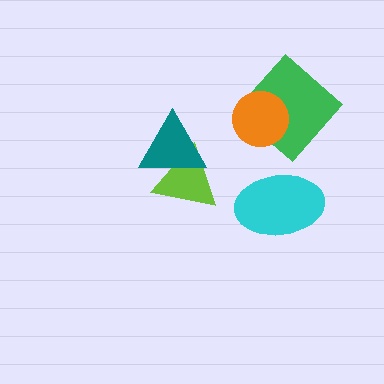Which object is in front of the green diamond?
The orange circle is in front of the green diamond.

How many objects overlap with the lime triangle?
1 object overlaps with the lime triangle.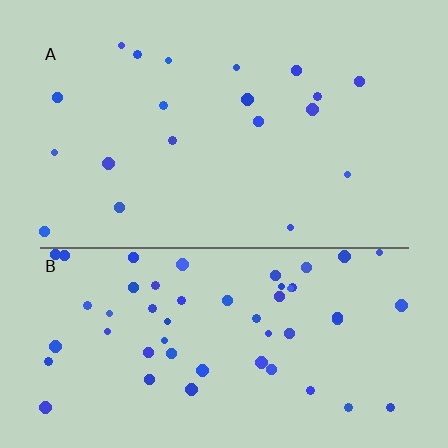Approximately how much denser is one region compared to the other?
Approximately 2.9× — region B over region A.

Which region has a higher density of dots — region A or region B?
B (the bottom).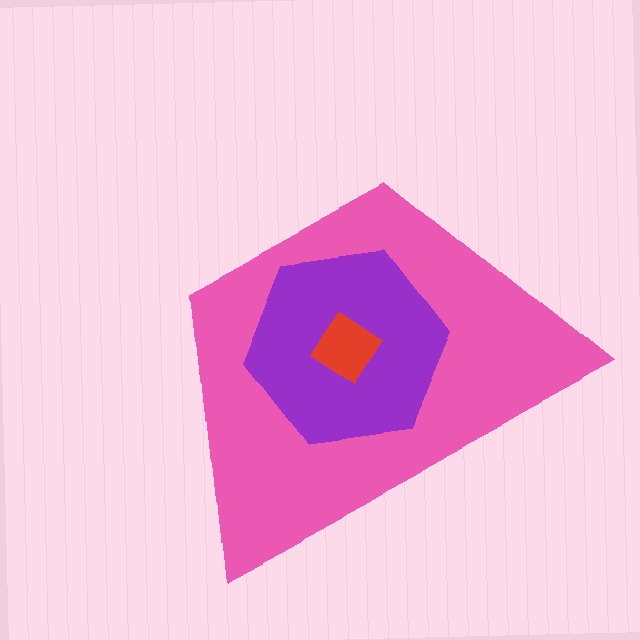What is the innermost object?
The red diamond.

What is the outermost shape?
The pink trapezoid.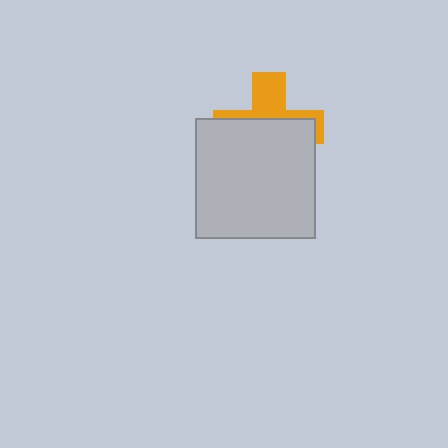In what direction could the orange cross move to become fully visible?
The orange cross could move up. That would shift it out from behind the light gray square entirely.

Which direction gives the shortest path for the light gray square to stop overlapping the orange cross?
Moving down gives the shortest separation.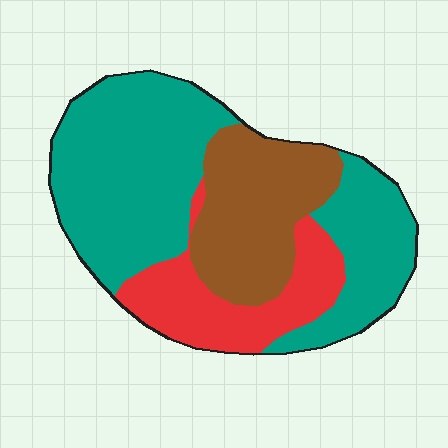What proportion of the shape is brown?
Brown covers 25% of the shape.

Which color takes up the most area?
Teal, at roughly 55%.